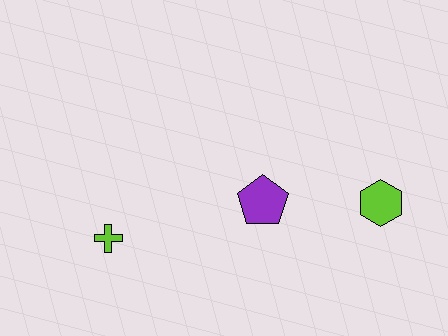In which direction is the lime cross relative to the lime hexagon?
The lime cross is to the left of the lime hexagon.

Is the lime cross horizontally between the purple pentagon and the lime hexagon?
No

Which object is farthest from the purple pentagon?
The lime cross is farthest from the purple pentagon.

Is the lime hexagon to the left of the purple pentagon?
No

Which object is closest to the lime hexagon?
The purple pentagon is closest to the lime hexagon.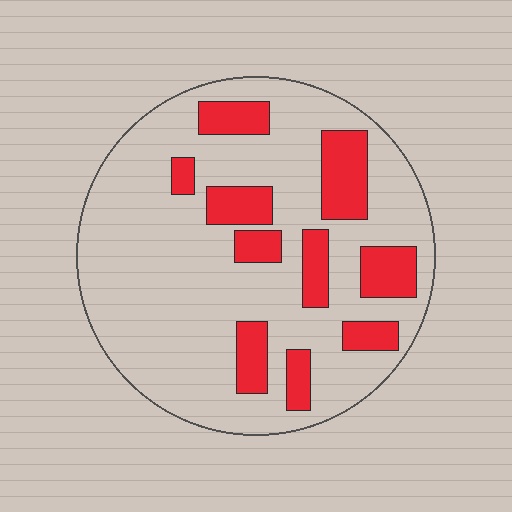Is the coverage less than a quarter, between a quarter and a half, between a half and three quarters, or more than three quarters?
Less than a quarter.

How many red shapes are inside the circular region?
10.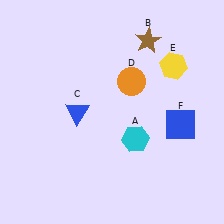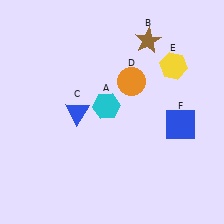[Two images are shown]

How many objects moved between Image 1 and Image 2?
1 object moved between the two images.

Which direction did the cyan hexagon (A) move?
The cyan hexagon (A) moved up.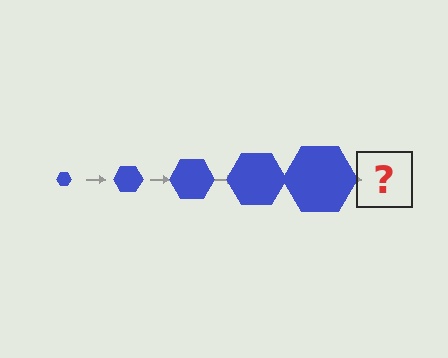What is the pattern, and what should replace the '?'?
The pattern is that the hexagon gets progressively larger each step. The '?' should be a blue hexagon, larger than the previous one.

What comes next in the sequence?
The next element should be a blue hexagon, larger than the previous one.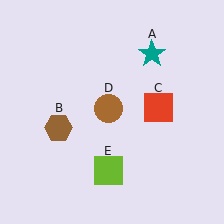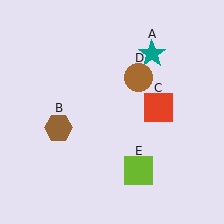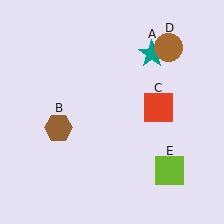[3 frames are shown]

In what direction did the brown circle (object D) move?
The brown circle (object D) moved up and to the right.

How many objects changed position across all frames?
2 objects changed position: brown circle (object D), lime square (object E).